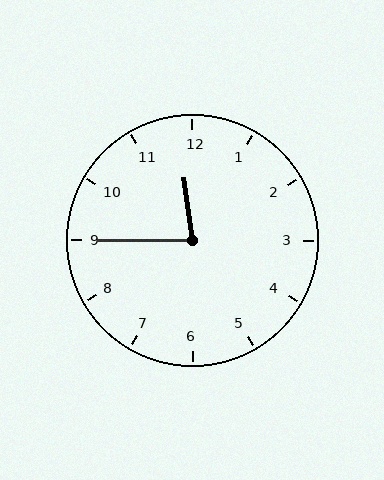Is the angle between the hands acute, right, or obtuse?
It is acute.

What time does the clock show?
11:45.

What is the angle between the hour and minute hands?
Approximately 82 degrees.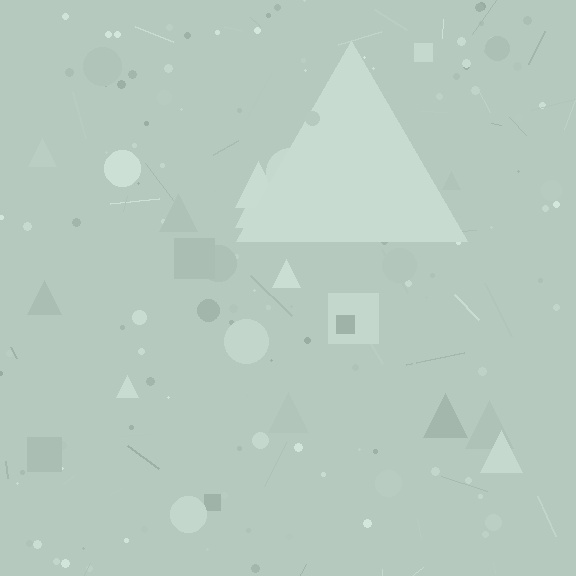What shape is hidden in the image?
A triangle is hidden in the image.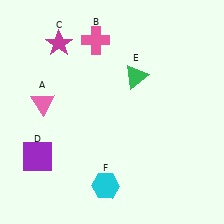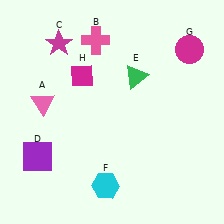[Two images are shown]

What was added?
A magenta circle (G), a magenta diamond (H) were added in Image 2.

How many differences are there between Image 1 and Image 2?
There are 2 differences between the two images.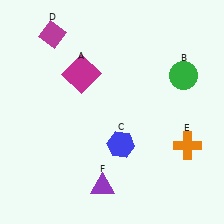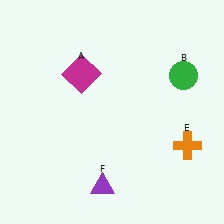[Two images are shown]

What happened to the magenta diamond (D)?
The magenta diamond (D) was removed in Image 2. It was in the top-left area of Image 1.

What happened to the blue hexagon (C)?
The blue hexagon (C) was removed in Image 2. It was in the bottom-right area of Image 1.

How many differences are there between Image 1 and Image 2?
There are 2 differences between the two images.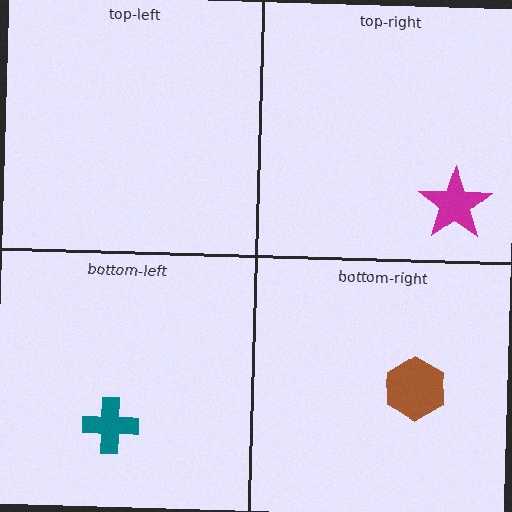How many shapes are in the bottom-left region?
1.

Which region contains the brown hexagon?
The bottom-right region.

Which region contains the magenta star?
The top-right region.